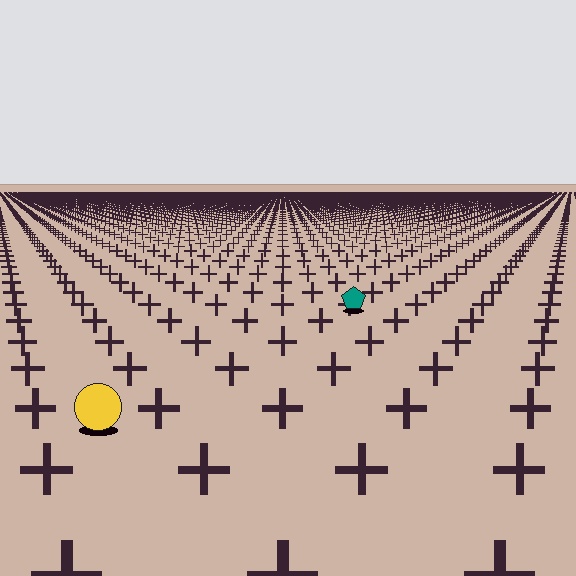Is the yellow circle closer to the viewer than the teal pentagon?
Yes. The yellow circle is closer — you can tell from the texture gradient: the ground texture is coarser near it.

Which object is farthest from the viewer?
The teal pentagon is farthest from the viewer. It appears smaller and the ground texture around it is denser.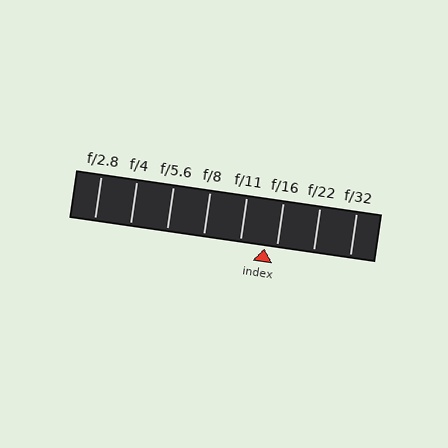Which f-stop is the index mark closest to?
The index mark is closest to f/16.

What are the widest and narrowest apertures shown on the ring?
The widest aperture shown is f/2.8 and the narrowest is f/32.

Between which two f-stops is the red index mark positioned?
The index mark is between f/11 and f/16.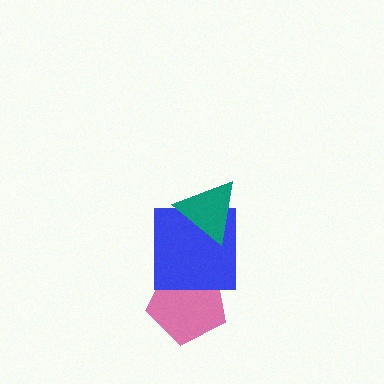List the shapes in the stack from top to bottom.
From top to bottom: the teal triangle, the blue square, the pink pentagon.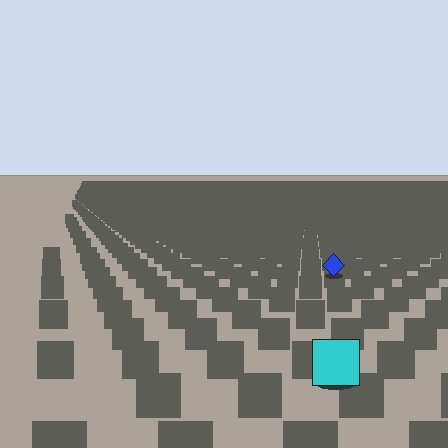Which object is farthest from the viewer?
The blue diamond is farthest from the viewer. It appears smaller and the ground texture around it is denser.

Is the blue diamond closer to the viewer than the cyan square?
No. The cyan square is closer — you can tell from the texture gradient: the ground texture is coarser near it.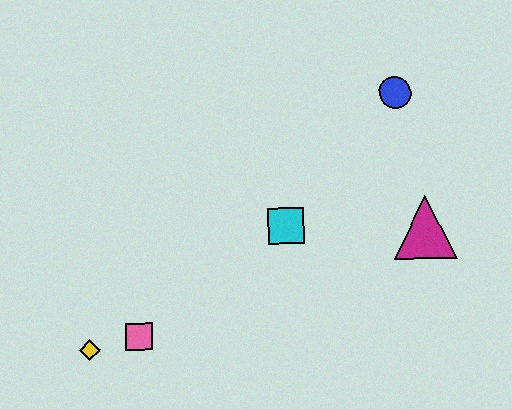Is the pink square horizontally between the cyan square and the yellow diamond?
Yes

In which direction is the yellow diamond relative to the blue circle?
The yellow diamond is to the left of the blue circle.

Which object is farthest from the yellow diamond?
The blue circle is farthest from the yellow diamond.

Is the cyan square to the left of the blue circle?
Yes